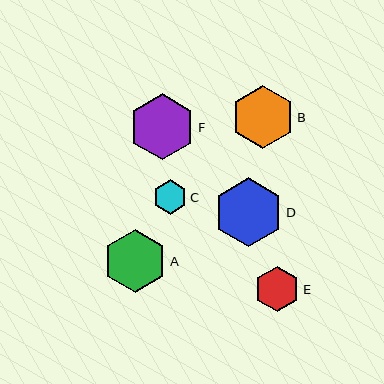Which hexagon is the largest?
Hexagon D is the largest with a size of approximately 69 pixels.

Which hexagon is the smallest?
Hexagon C is the smallest with a size of approximately 34 pixels.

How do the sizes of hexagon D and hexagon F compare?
Hexagon D and hexagon F are approximately the same size.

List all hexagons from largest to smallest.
From largest to smallest: D, F, B, A, E, C.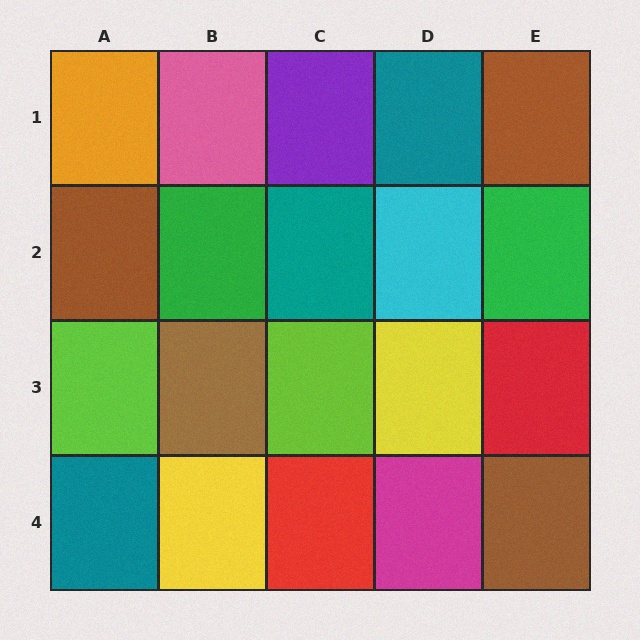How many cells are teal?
3 cells are teal.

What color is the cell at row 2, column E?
Green.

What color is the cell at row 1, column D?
Teal.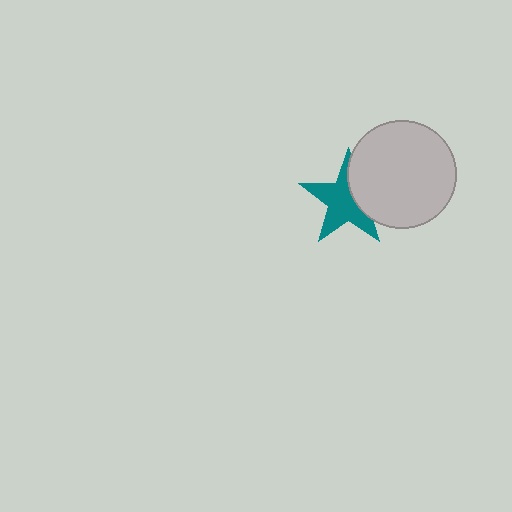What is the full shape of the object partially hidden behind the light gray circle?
The partially hidden object is a teal star.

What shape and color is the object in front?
The object in front is a light gray circle.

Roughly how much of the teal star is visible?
Most of it is visible (roughly 67%).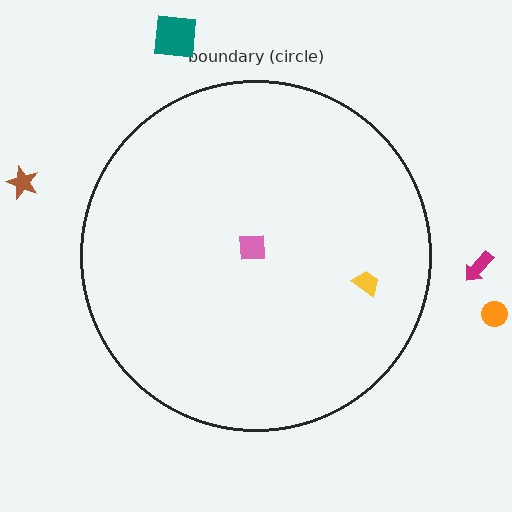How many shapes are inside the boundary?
2 inside, 4 outside.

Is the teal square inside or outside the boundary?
Outside.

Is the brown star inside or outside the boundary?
Outside.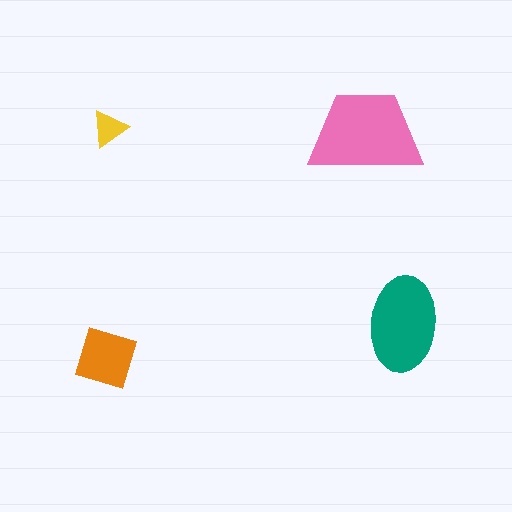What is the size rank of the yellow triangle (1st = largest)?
4th.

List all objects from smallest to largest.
The yellow triangle, the orange diamond, the teal ellipse, the pink trapezoid.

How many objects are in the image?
There are 4 objects in the image.